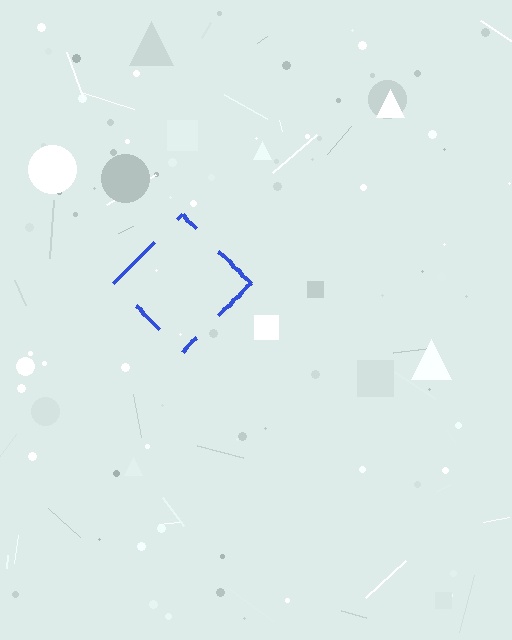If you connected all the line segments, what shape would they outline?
They would outline a diamond.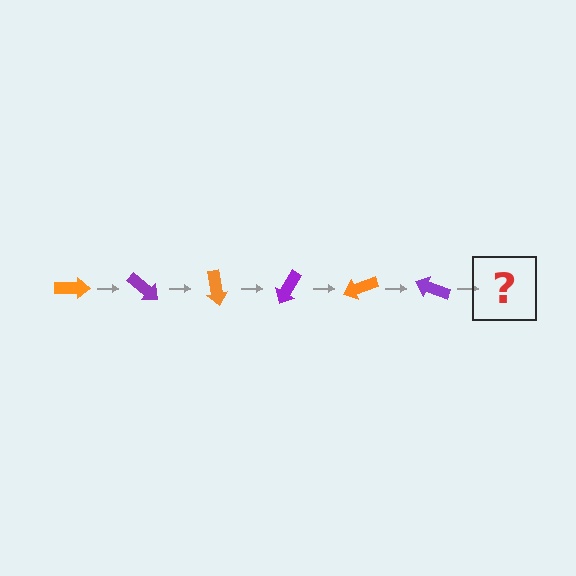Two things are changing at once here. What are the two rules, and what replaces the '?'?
The two rules are that it rotates 40 degrees each step and the color cycles through orange and purple. The '?' should be an orange arrow, rotated 240 degrees from the start.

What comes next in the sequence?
The next element should be an orange arrow, rotated 240 degrees from the start.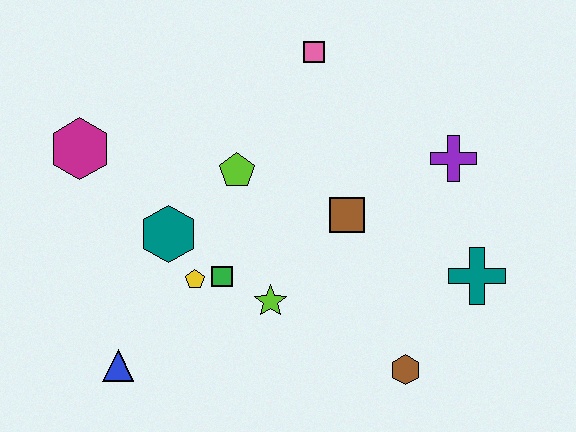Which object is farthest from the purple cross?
The blue triangle is farthest from the purple cross.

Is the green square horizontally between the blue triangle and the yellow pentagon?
No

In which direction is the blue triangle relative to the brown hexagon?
The blue triangle is to the left of the brown hexagon.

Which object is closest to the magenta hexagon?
The teal hexagon is closest to the magenta hexagon.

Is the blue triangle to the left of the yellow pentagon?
Yes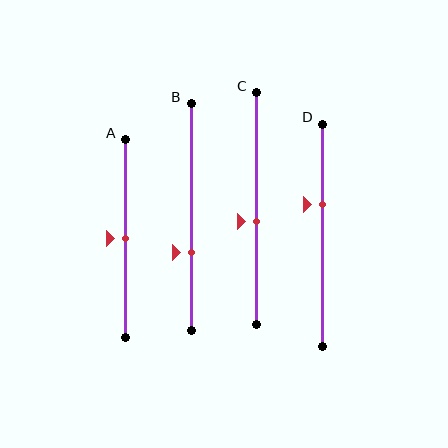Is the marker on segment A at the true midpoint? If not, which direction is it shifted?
Yes, the marker on segment A is at the true midpoint.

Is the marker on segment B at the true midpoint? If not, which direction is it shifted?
No, the marker on segment B is shifted downward by about 15% of the segment length.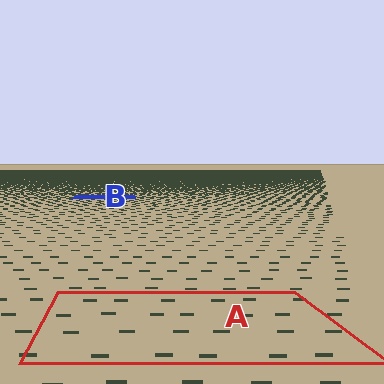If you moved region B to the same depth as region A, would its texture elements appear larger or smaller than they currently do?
They would appear larger. At a closer depth, the same texture elements are projected at a bigger on-screen size.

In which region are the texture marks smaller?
The texture marks are smaller in region B, because it is farther away.